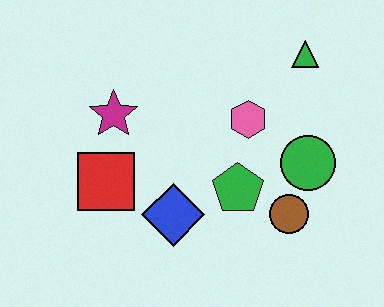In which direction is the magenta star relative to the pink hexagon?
The magenta star is to the left of the pink hexagon.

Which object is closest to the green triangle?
The pink hexagon is closest to the green triangle.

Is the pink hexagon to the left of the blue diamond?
No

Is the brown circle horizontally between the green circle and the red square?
Yes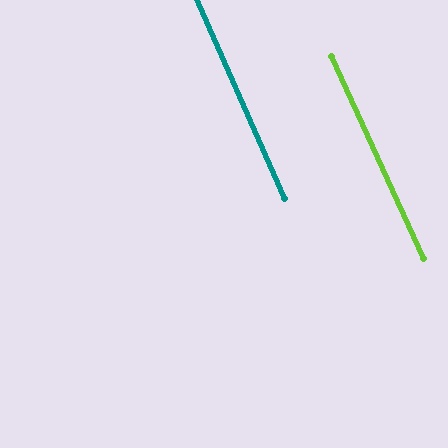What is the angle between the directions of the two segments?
Approximately 1 degree.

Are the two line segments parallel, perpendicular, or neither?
Parallel — their directions differ by only 0.5°.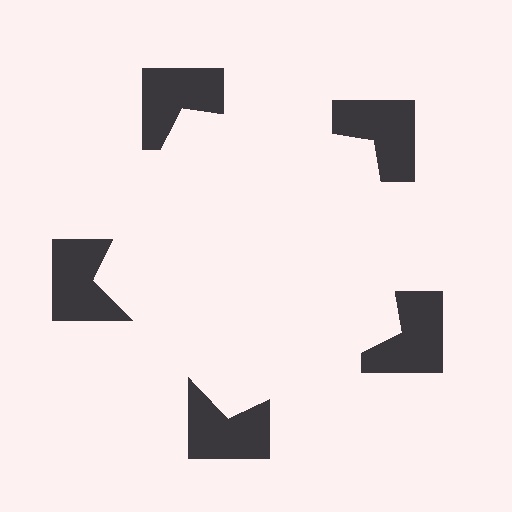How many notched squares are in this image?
There are 5 — one at each vertex of the illusory pentagon.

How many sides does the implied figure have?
5 sides.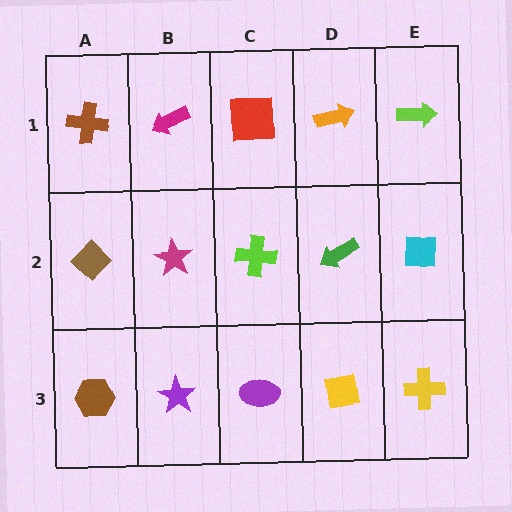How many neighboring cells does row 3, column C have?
3.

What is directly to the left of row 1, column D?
A red square.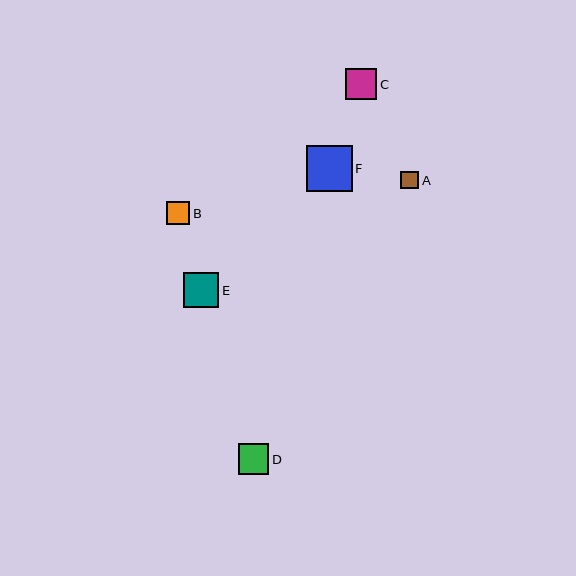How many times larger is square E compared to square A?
Square E is approximately 2.0 times the size of square A.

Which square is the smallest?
Square A is the smallest with a size of approximately 18 pixels.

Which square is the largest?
Square F is the largest with a size of approximately 46 pixels.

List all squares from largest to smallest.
From largest to smallest: F, E, C, D, B, A.